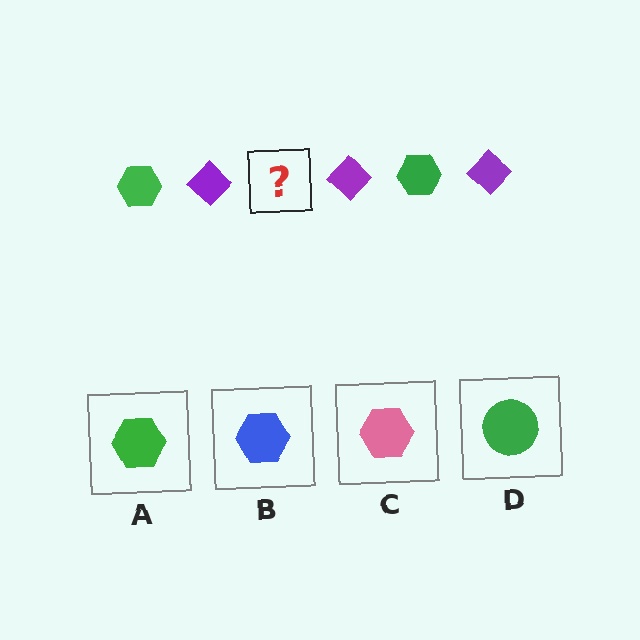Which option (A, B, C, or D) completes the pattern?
A.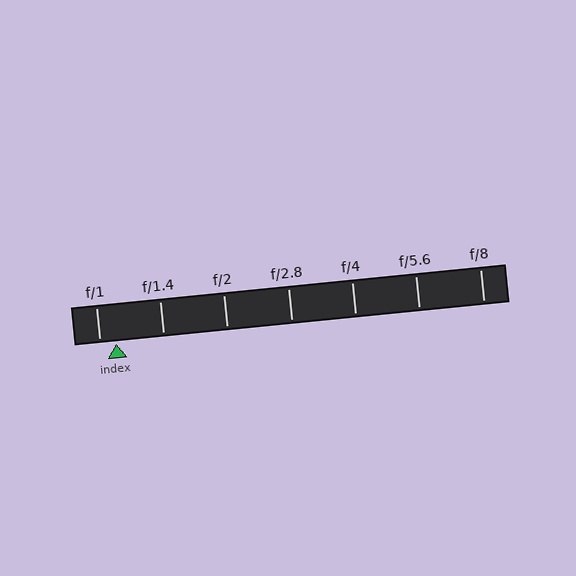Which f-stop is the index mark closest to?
The index mark is closest to f/1.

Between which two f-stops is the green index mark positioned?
The index mark is between f/1 and f/1.4.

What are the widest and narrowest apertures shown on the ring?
The widest aperture shown is f/1 and the narrowest is f/8.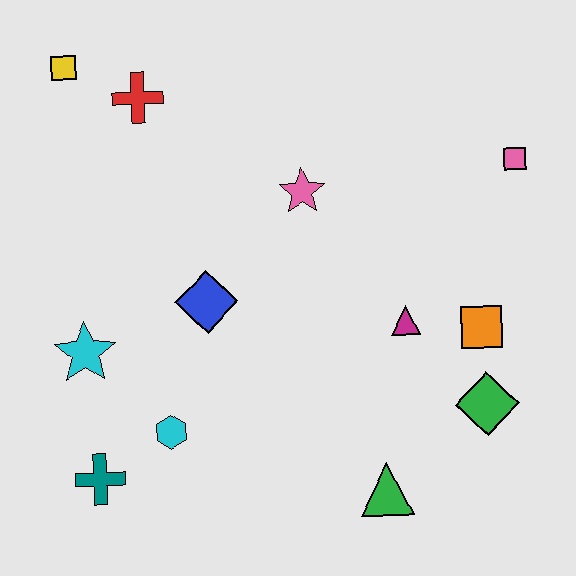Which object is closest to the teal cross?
The cyan hexagon is closest to the teal cross.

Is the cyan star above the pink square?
No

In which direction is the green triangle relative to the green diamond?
The green triangle is to the left of the green diamond.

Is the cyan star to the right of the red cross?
No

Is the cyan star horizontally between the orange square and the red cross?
No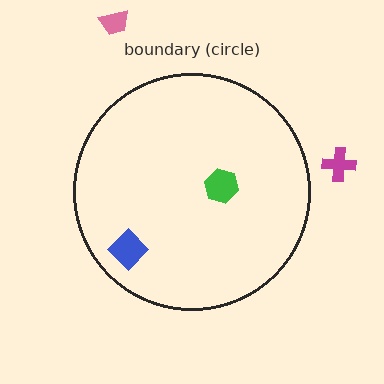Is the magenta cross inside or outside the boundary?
Outside.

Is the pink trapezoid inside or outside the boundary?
Outside.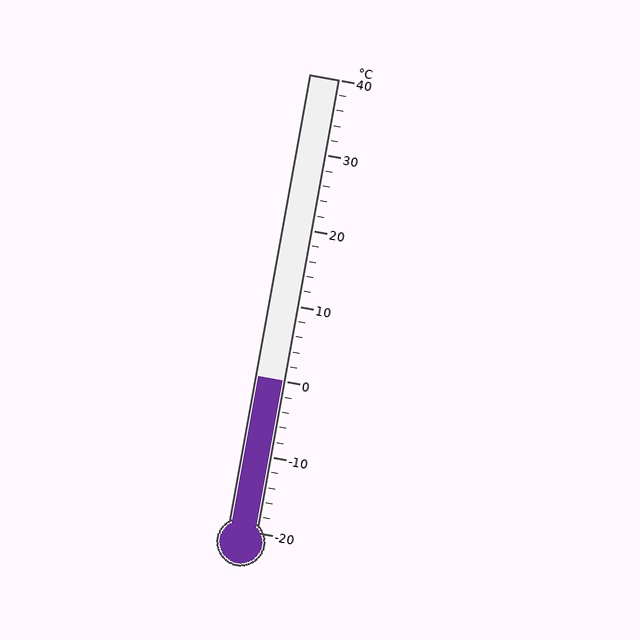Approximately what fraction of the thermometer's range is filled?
The thermometer is filled to approximately 35% of its range.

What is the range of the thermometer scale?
The thermometer scale ranges from -20°C to 40°C.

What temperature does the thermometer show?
The thermometer shows approximately 0°C.